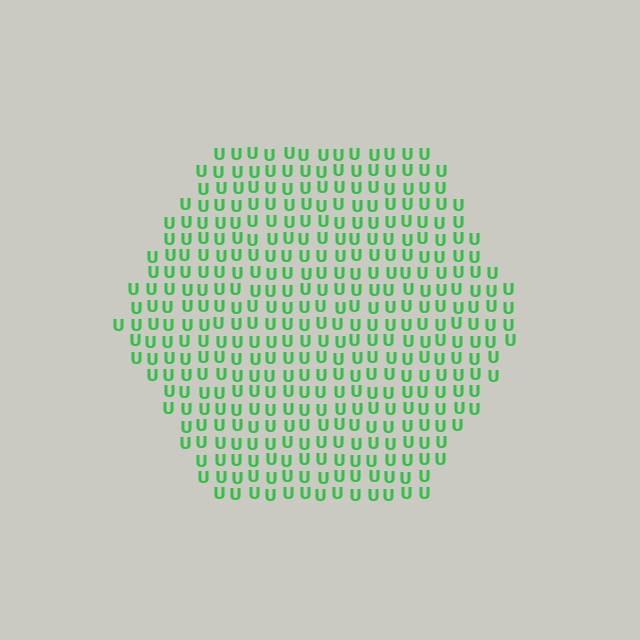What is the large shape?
The large shape is a hexagon.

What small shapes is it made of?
It is made of small letter U's.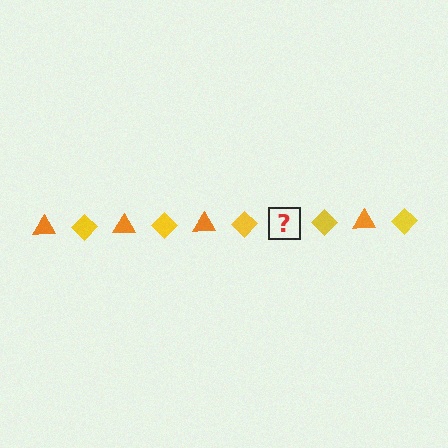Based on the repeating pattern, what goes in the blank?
The blank should be an orange triangle.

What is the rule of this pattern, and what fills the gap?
The rule is that the pattern alternates between orange triangle and yellow diamond. The gap should be filled with an orange triangle.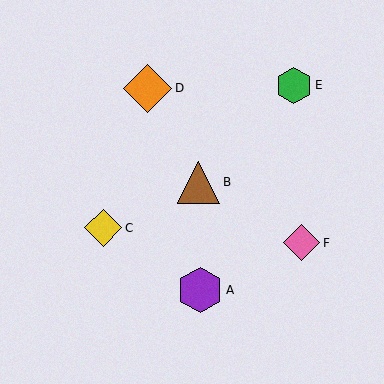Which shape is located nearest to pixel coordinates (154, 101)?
The orange diamond (labeled D) at (148, 88) is nearest to that location.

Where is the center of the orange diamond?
The center of the orange diamond is at (148, 88).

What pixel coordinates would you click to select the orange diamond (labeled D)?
Click at (148, 88) to select the orange diamond D.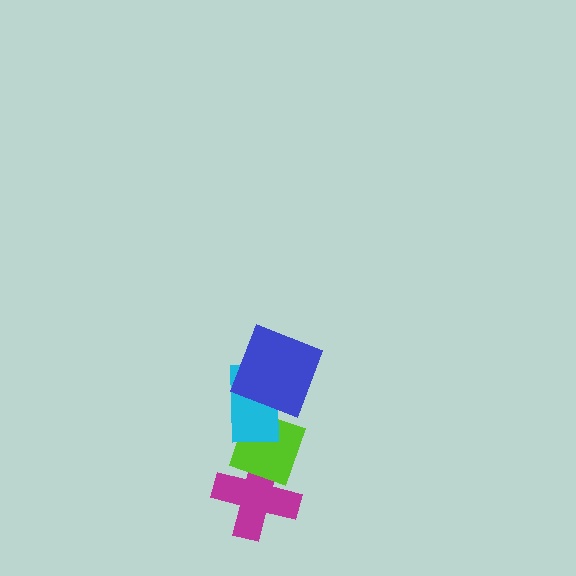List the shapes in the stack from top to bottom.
From top to bottom: the blue square, the cyan rectangle, the lime diamond, the magenta cross.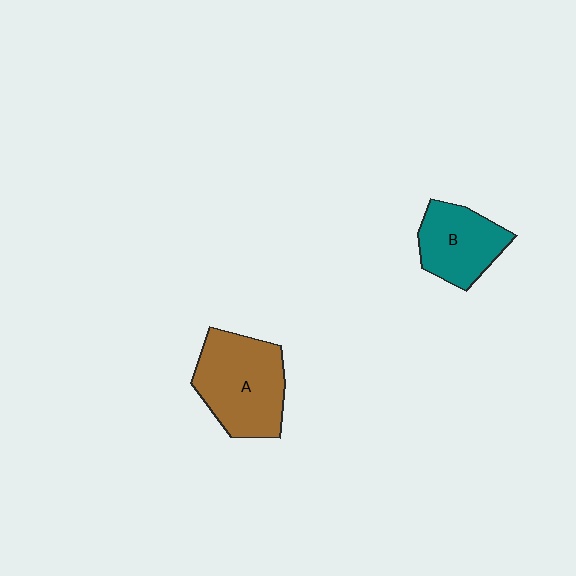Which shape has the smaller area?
Shape B (teal).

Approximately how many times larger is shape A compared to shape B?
Approximately 1.4 times.